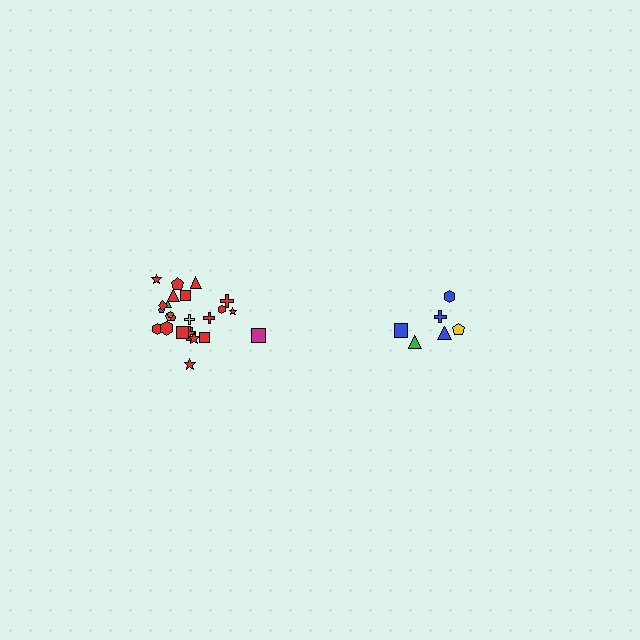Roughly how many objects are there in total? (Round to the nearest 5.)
Roughly 30 objects in total.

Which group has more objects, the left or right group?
The left group.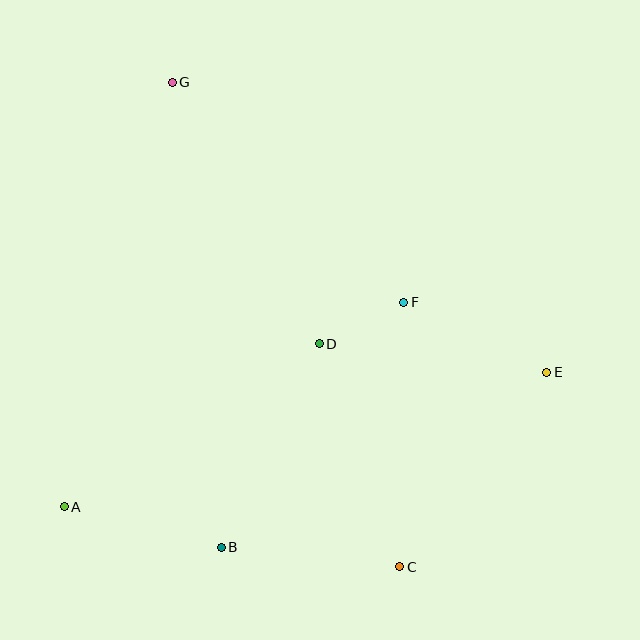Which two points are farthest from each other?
Points C and G are farthest from each other.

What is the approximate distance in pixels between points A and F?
The distance between A and F is approximately 397 pixels.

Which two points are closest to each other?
Points D and F are closest to each other.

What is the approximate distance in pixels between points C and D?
The distance between C and D is approximately 237 pixels.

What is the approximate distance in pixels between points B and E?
The distance between B and E is approximately 369 pixels.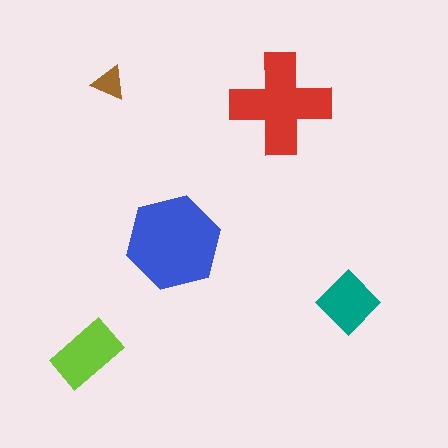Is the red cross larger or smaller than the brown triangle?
Larger.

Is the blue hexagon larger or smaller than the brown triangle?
Larger.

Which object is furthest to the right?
The teal diamond is rightmost.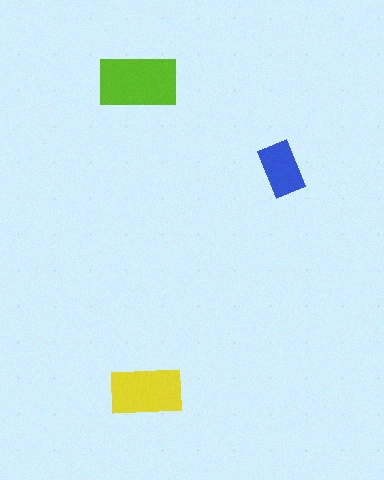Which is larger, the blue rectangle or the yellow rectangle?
The yellow one.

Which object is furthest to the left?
The lime rectangle is leftmost.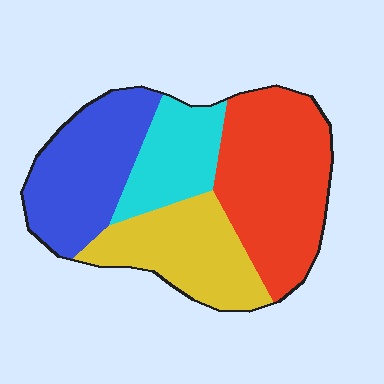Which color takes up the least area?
Cyan, at roughly 15%.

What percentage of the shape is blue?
Blue takes up between a quarter and a half of the shape.